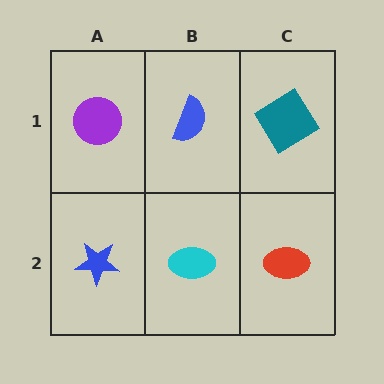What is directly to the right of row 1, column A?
A blue semicircle.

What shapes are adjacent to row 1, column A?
A blue star (row 2, column A), a blue semicircle (row 1, column B).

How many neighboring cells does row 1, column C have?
2.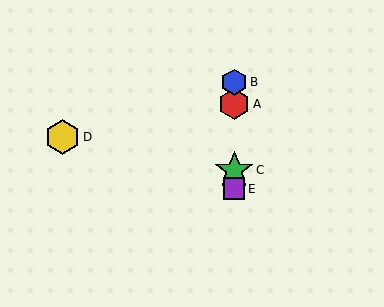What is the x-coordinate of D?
Object D is at x≈63.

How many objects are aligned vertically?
4 objects (A, B, C, E) are aligned vertically.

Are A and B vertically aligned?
Yes, both are at x≈234.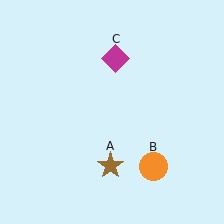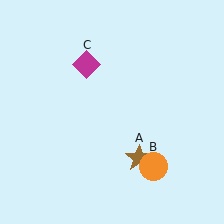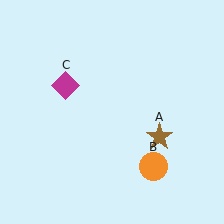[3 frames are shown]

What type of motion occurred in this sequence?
The brown star (object A), magenta diamond (object C) rotated counterclockwise around the center of the scene.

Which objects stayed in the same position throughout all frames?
Orange circle (object B) remained stationary.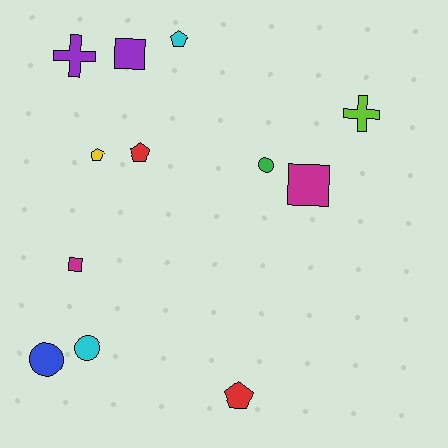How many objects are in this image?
There are 12 objects.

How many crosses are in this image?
There are 2 crosses.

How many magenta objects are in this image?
There are 2 magenta objects.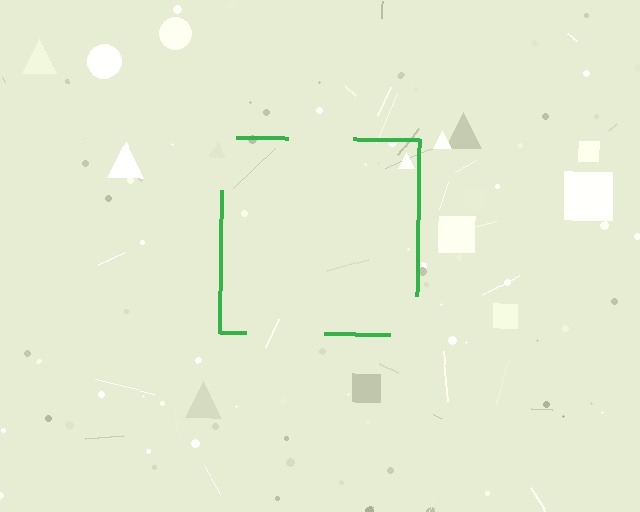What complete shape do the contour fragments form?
The contour fragments form a square.